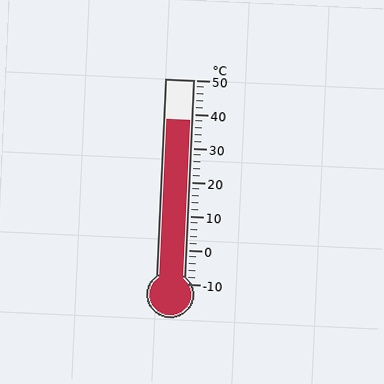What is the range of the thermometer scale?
The thermometer scale ranges from -10°C to 50°C.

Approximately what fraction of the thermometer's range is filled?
The thermometer is filled to approximately 80% of its range.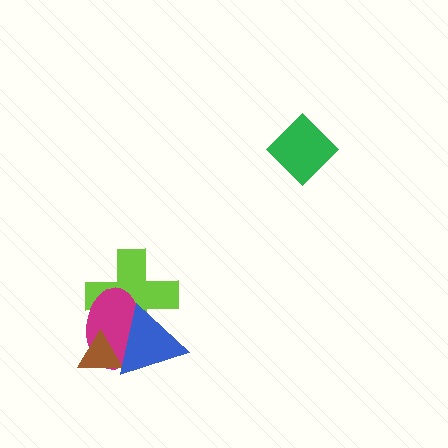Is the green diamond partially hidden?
No, no other shape covers it.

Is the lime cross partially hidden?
Yes, it is partially covered by another shape.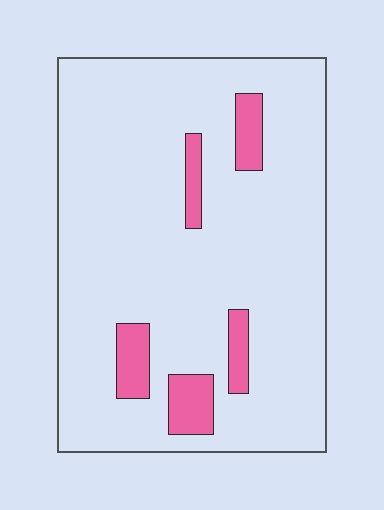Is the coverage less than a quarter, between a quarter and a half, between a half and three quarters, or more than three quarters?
Less than a quarter.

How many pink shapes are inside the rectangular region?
5.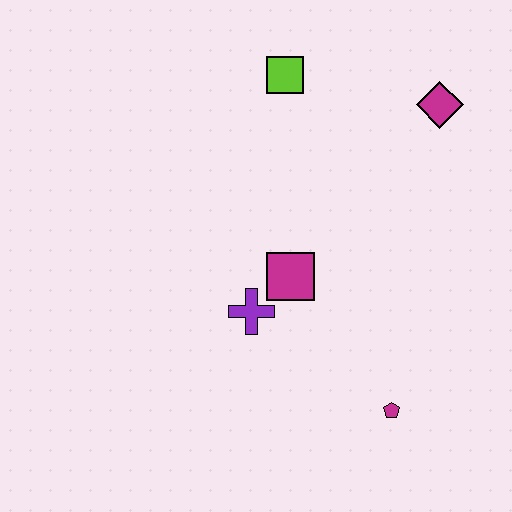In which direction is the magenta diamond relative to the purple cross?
The magenta diamond is above the purple cross.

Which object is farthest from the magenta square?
The magenta diamond is farthest from the magenta square.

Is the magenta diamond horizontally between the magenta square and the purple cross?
No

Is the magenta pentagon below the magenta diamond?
Yes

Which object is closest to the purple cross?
The magenta square is closest to the purple cross.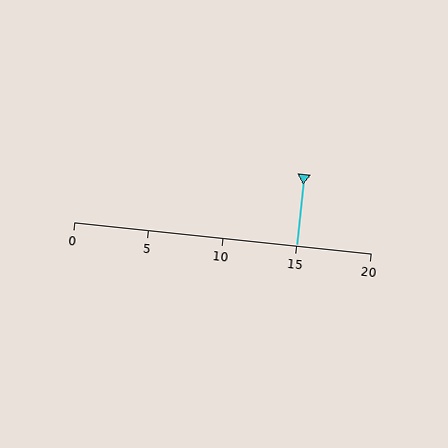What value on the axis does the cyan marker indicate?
The marker indicates approximately 15.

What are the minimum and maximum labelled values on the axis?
The axis runs from 0 to 20.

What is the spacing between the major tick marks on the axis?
The major ticks are spaced 5 apart.